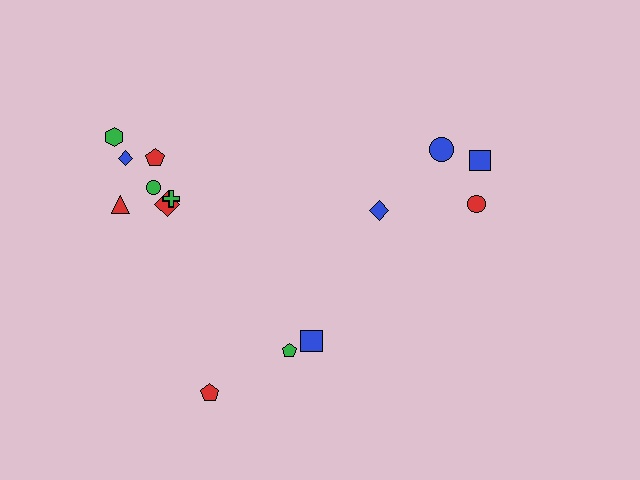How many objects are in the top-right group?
There are 4 objects.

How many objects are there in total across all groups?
There are 15 objects.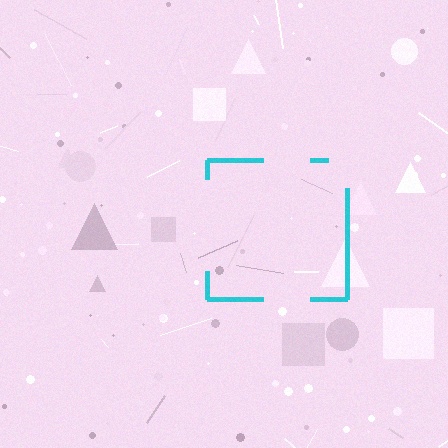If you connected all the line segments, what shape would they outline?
They would outline a square.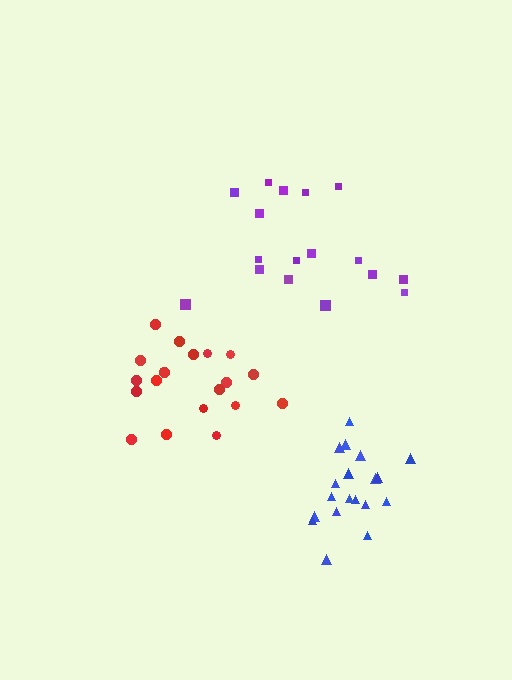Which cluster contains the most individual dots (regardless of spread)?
Red (20).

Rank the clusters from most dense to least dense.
blue, red, purple.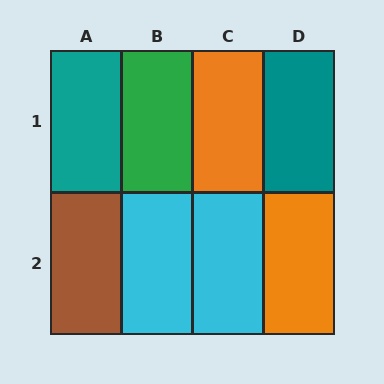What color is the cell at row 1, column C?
Orange.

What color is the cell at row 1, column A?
Teal.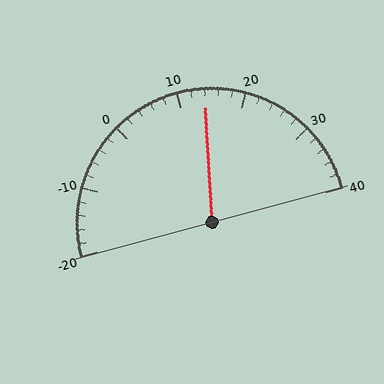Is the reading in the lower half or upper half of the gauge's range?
The reading is in the upper half of the range (-20 to 40).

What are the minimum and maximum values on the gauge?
The gauge ranges from -20 to 40.